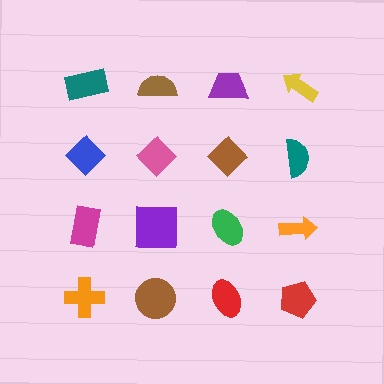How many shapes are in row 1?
4 shapes.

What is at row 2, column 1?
A blue diamond.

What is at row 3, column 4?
An orange arrow.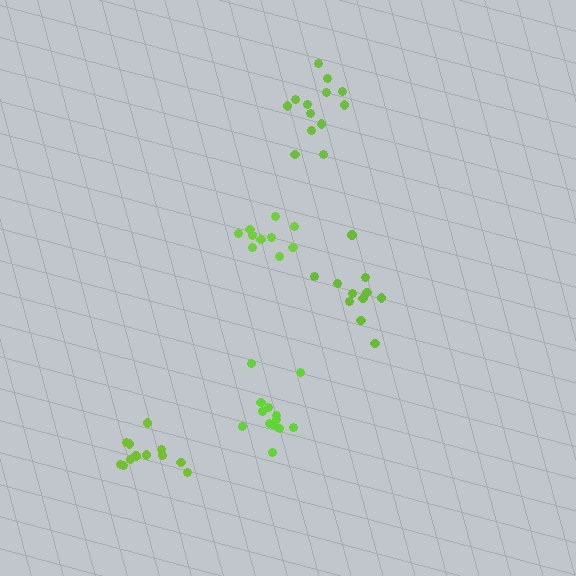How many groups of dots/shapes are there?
There are 5 groups.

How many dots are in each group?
Group 1: 13 dots, Group 2: 10 dots, Group 3: 13 dots, Group 4: 11 dots, Group 5: 12 dots (59 total).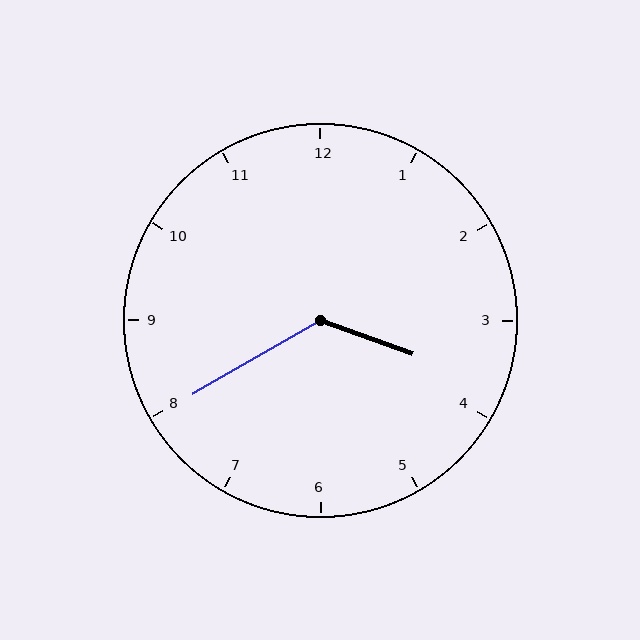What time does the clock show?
3:40.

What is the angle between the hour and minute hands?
Approximately 130 degrees.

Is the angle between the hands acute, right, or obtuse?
It is obtuse.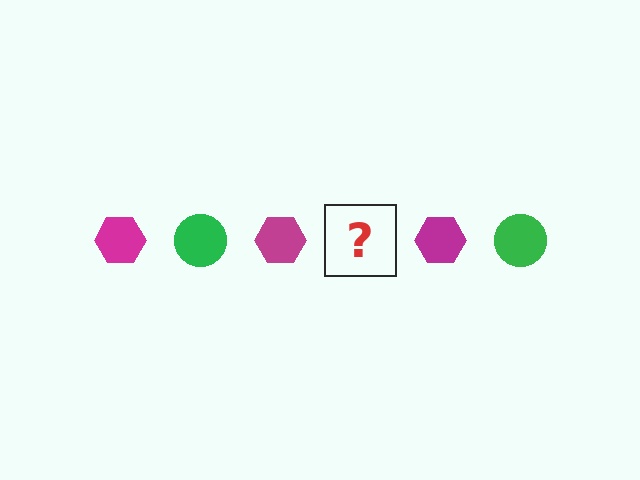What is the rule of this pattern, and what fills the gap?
The rule is that the pattern alternates between magenta hexagon and green circle. The gap should be filled with a green circle.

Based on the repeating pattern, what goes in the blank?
The blank should be a green circle.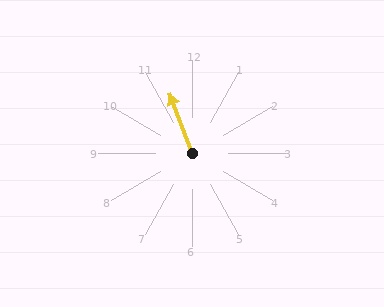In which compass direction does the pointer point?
North.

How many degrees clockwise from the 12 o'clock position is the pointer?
Approximately 339 degrees.